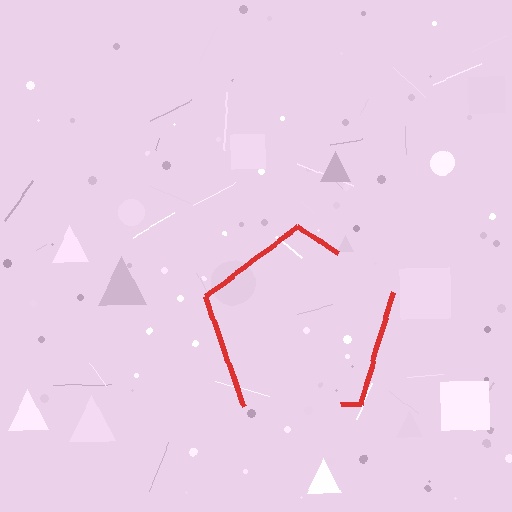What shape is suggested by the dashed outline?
The dashed outline suggests a pentagon.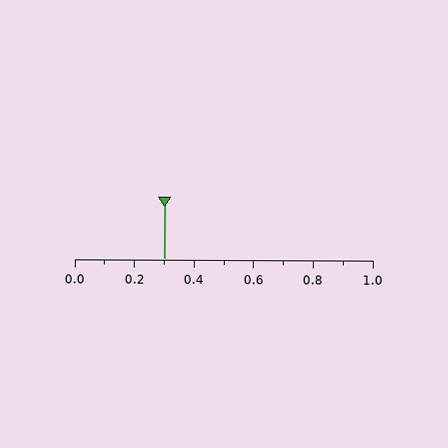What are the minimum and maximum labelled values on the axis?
The axis runs from 0.0 to 1.0.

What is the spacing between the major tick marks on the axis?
The major ticks are spaced 0.2 apart.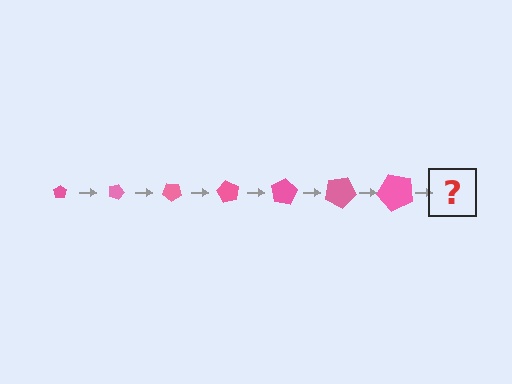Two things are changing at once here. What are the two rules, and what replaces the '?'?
The two rules are that the pentagon grows larger each step and it rotates 20 degrees each step. The '?' should be a pentagon, larger than the previous one and rotated 140 degrees from the start.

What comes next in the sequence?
The next element should be a pentagon, larger than the previous one and rotated 140 degrees from the start.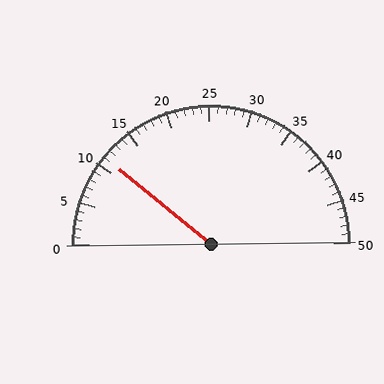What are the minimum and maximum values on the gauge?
The gauge ranges from 0 to 50.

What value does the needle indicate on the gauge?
The needle indicates approximately 11.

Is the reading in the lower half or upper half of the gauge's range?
The reading is in the lower half of the range (0 to 50).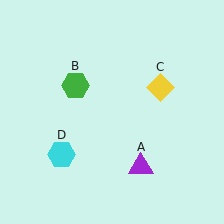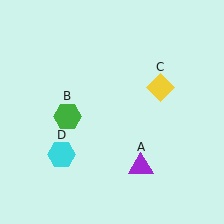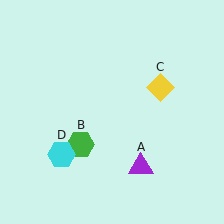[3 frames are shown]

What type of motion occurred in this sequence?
The green hexagon (object B) rotated counterclockwise around the center of the scene.